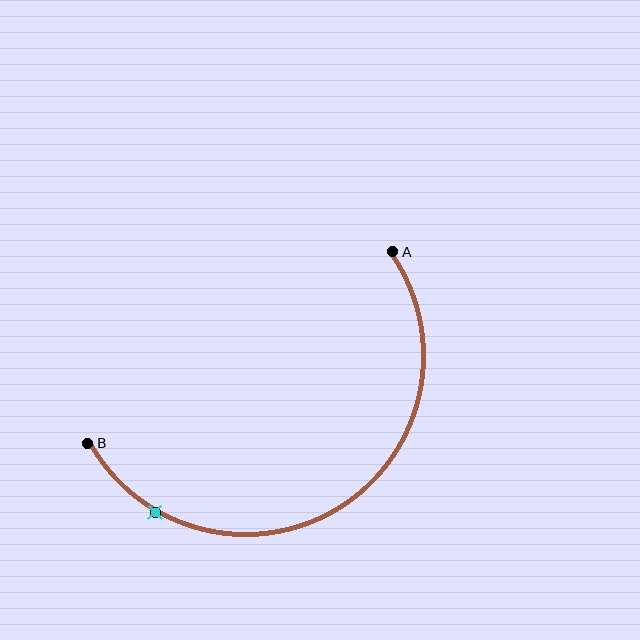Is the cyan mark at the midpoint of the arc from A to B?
No. The cyan mark lies on the arc but is closer to endpoint B. The arc midpoint would be at the point on the curve equidistant along the arc from both A and B.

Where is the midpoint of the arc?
The arc midpoint is the point on the curve farthest from the straight line joining A and B. It sits below that line.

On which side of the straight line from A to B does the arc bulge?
The arc bulges below the straight line connecting A and B.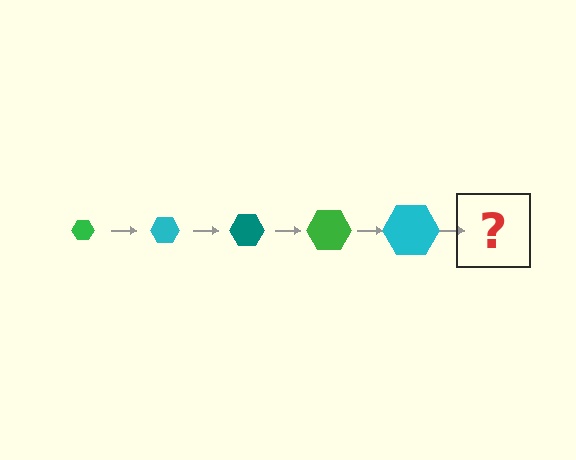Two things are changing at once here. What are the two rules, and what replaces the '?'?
The two rules are that the hexagon grows larger each step and the color cycles through green, cyan, and teal. The '?' should be a teal hexagon, larger than the previous one.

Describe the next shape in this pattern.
It should be a teal hexagon, larger than the previous one.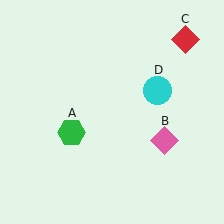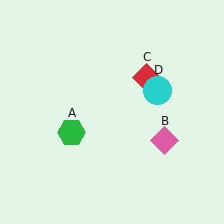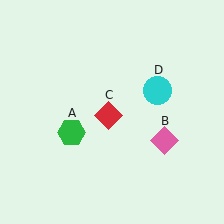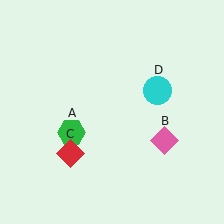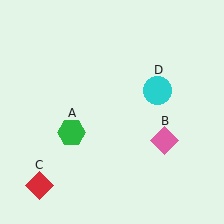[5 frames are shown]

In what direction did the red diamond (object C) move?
The red diamond (object C) moved down and to the left.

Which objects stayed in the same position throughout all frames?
Green hexagon (object A) and pink diamond (object B) and cyan circle (object D) remained stationary.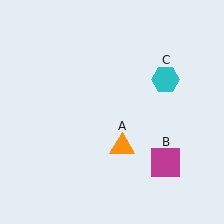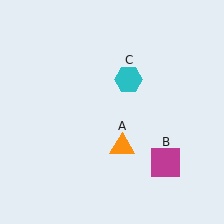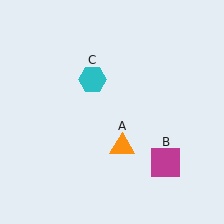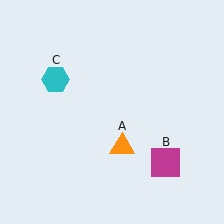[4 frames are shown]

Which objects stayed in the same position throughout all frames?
Orange triangle (object A) and magenta square (object B) remained stationary.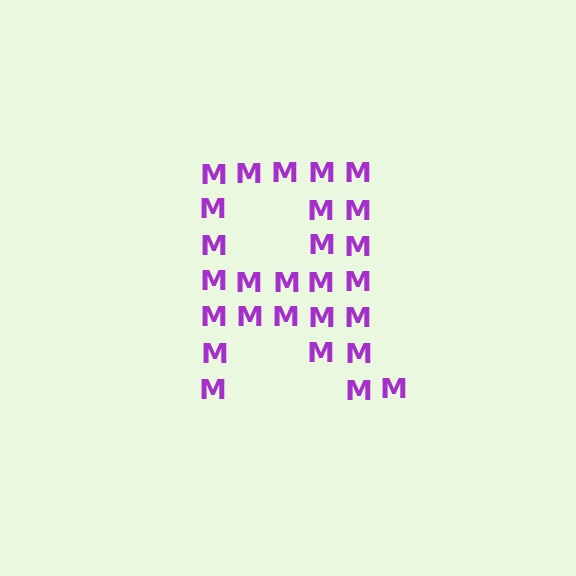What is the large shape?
The large shape is the letter R.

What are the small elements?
The small elements are letter M's.